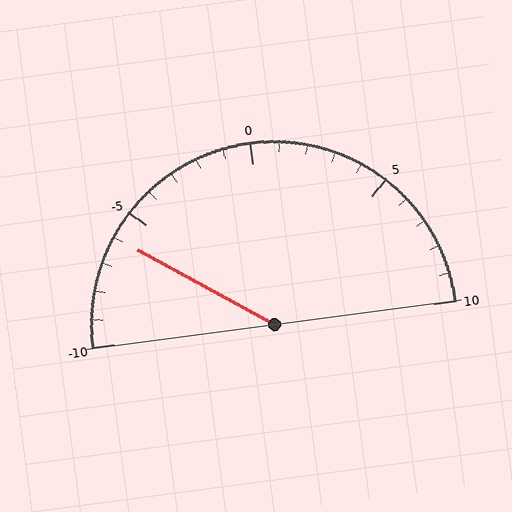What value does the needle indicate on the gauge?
The needle indicates approximately -6.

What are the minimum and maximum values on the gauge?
The gauge ranges from -10 to 10.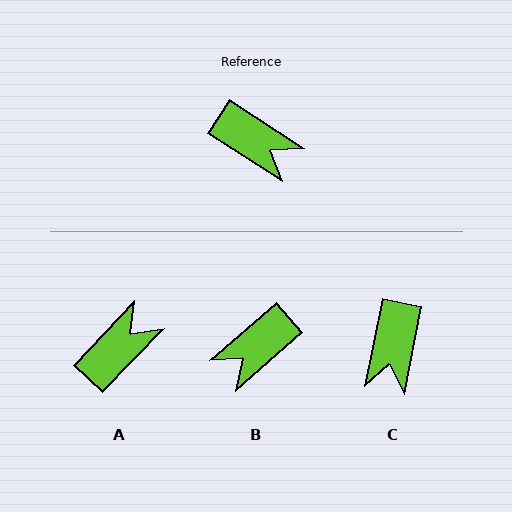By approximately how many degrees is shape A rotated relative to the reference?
Approximately 80 degrees counter-clockwise.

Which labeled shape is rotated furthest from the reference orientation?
B, about 106 degrees away.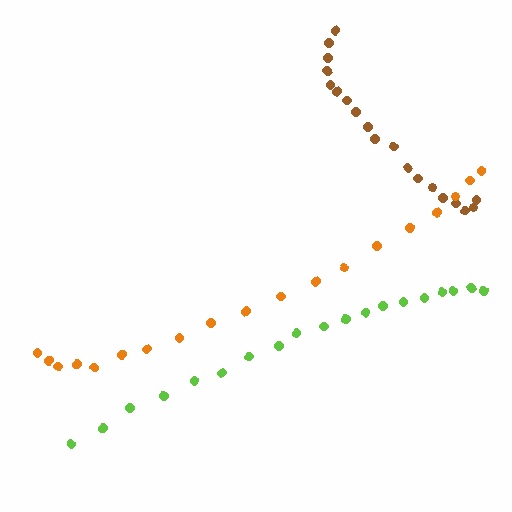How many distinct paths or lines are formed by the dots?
There are 3 distinct paths.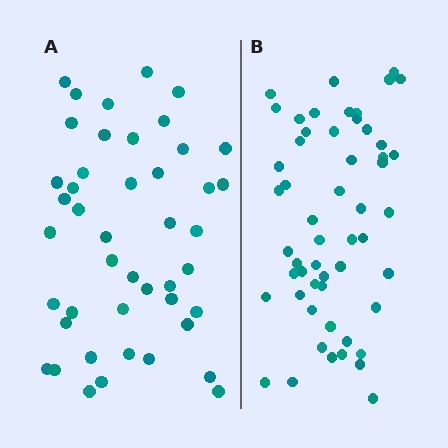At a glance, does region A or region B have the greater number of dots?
Region B (the right region) has more dots.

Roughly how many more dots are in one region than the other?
Region B has roughly 8 or so more dots than region A.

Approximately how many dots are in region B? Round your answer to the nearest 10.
About 50 dots. (The exact count is 54, which rounds to 50.)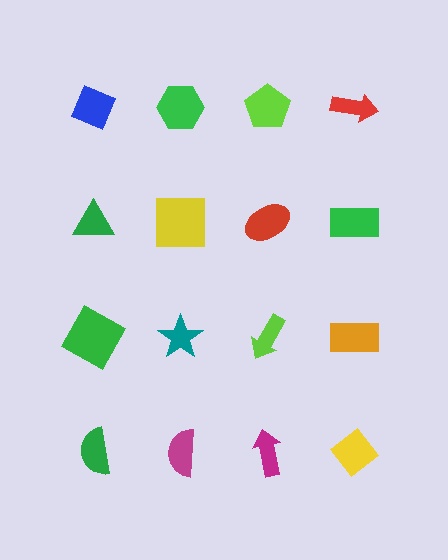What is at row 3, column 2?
A teal star.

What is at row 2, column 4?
A green rectangle.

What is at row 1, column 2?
A green hexagon.